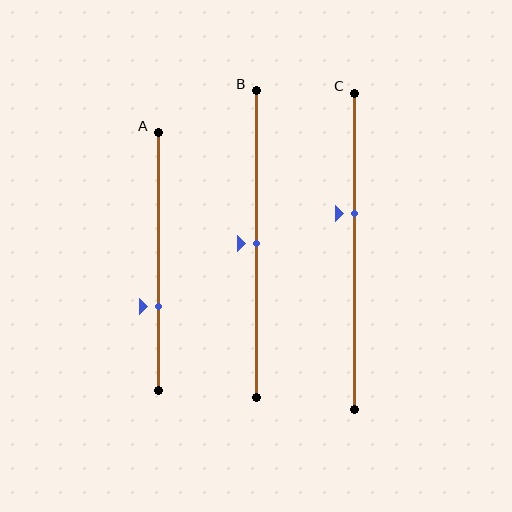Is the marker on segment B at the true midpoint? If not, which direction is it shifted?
Yes, the marker on segment B is at the true midpoint.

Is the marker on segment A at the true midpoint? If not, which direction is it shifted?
No, the marker on segment A is shifted downward by about 18% of the segment length.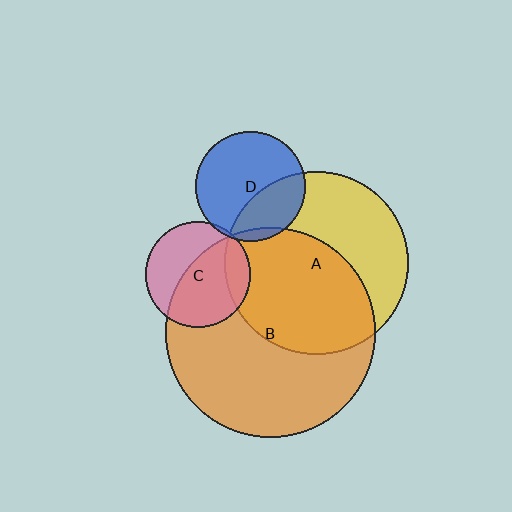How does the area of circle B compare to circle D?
Approximately 3.6 times.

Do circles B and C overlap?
Yes.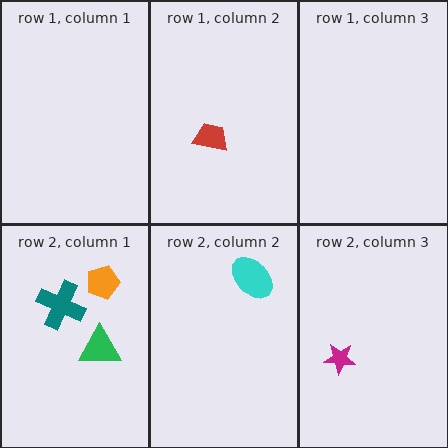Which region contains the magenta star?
The row 2, column 3 region.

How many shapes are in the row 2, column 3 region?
1.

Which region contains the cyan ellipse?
The row 2, column 2 region.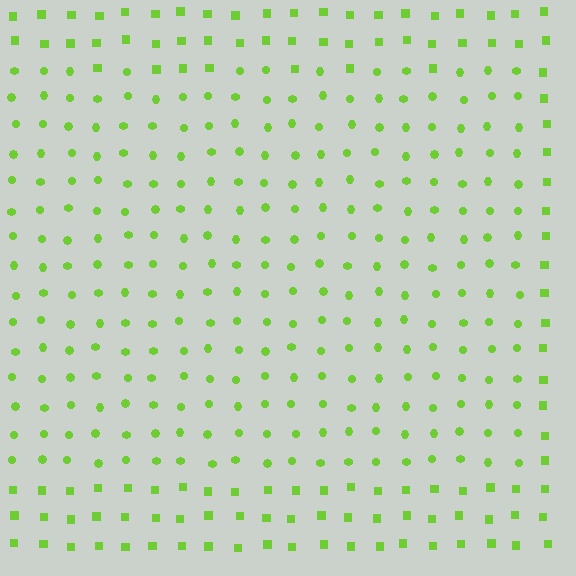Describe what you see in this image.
The image is filled with small lime elements arranged in a uniform grid. A rectangle-shaped region contains circles, while the surrounding area contains squares. The boundary is defined purely by the change in element shape.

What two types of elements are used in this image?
The image uses circles inside the rectangle region and squares outside it.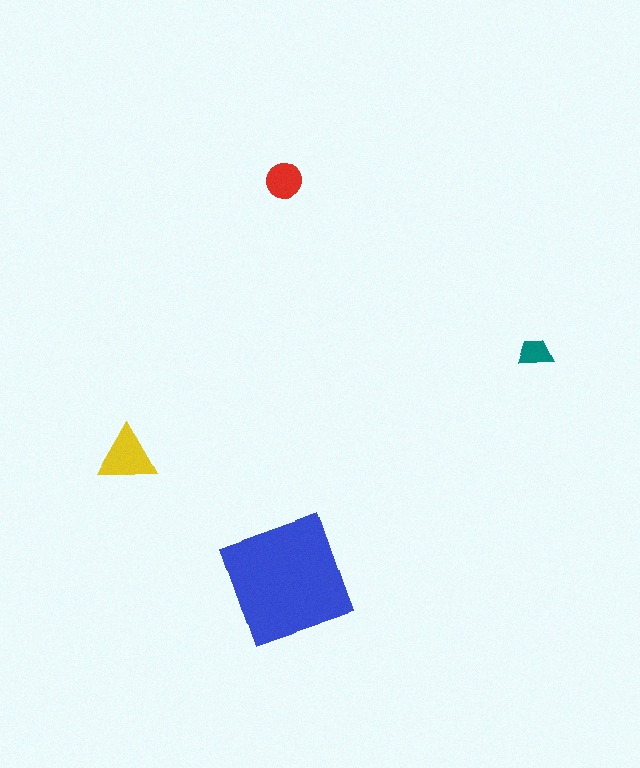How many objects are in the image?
There are 4 objects in the image.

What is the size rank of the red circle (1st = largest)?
3rd.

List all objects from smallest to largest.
The teal trapezoid, the red circle, the yellow triangle, the blue square.